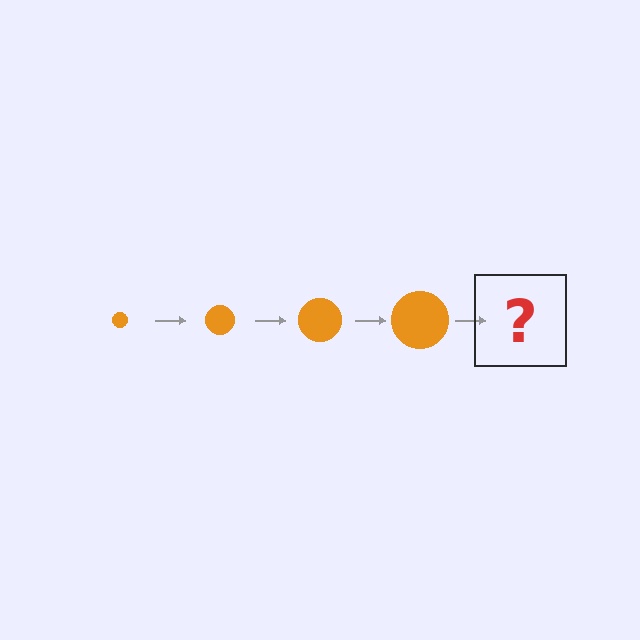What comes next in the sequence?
The next element should be an orange circle, larger than the previous one.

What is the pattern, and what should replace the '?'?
The pattern is that the circle gets progressively larger each step. The '?' should be an orange circle, larger than the previous one.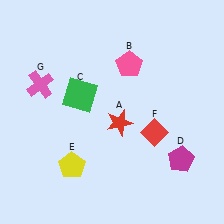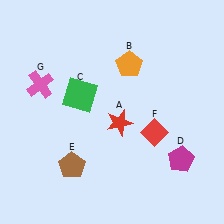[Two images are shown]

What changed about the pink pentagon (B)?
In Image 1, B is pink. In Image 2, it changed to orange.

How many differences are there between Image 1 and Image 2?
There are 2 differences between the two images.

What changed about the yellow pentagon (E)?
In Image 1, E is yellow. In Image 2, it changed to brown.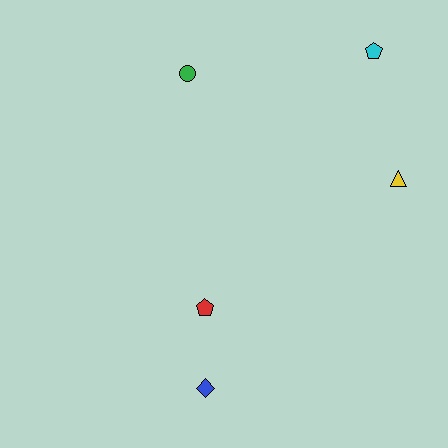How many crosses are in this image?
There are no crosses.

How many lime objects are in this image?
There are no lime objects.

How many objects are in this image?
There are 5 objects.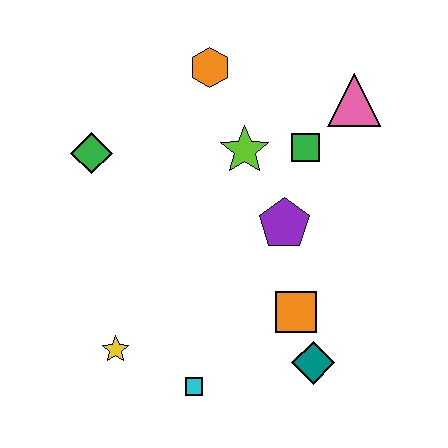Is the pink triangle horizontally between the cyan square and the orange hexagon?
No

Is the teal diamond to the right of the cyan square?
Yes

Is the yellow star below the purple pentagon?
Yes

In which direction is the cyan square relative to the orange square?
The cyan square is to the left of the orange square.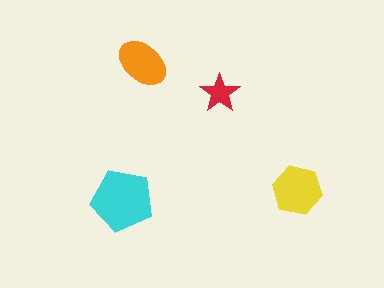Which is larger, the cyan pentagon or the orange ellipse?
The cyan pentagon.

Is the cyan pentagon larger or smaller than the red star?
Larger.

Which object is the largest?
The cyan pentagon.